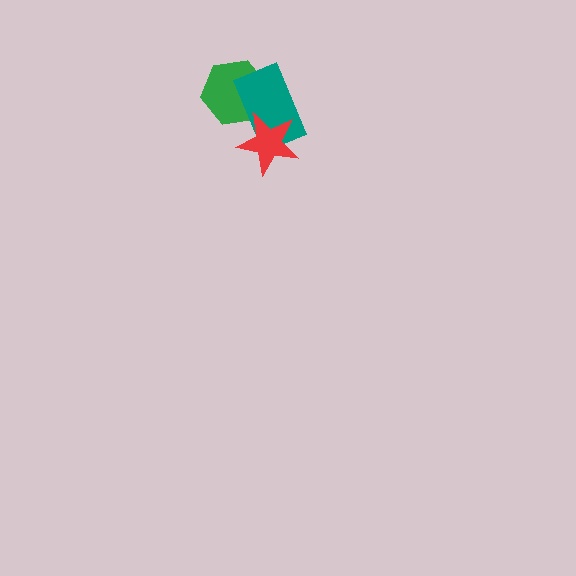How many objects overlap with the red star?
2 objects overlap with the red star.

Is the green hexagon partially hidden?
Yes, it is partially covered by another shape.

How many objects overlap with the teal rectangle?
2 objects overlap with the teal rectangle.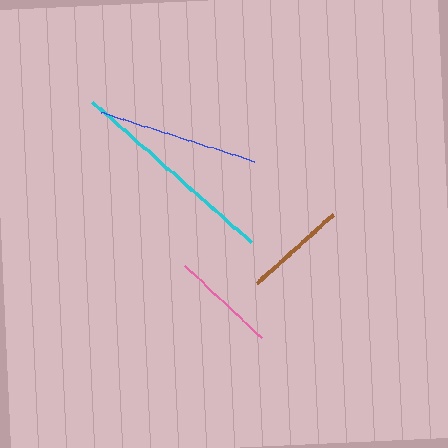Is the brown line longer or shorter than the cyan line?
The cyan line is longer than the brown line.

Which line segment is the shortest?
The brown line is the shortest at approximately 102 pixels.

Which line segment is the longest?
The cyan line is the longest at approximately 211 pixels.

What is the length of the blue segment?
The blue segment is approximately 161 pixels long.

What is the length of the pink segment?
The pink segment is approximately 107 pixels long.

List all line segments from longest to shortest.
From longest to shortest: cyan, blue, pink, brown.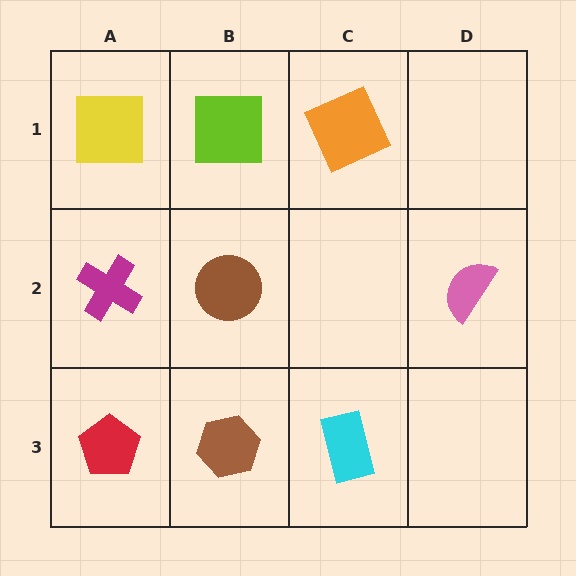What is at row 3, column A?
A red pentagon.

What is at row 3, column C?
A cyan rectangle.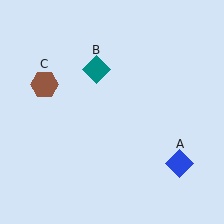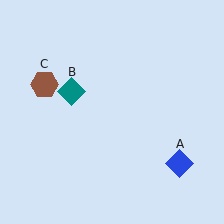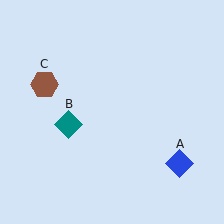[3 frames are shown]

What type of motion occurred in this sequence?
The teal diamond (object B) rotated counterclockwise around the center of the scene.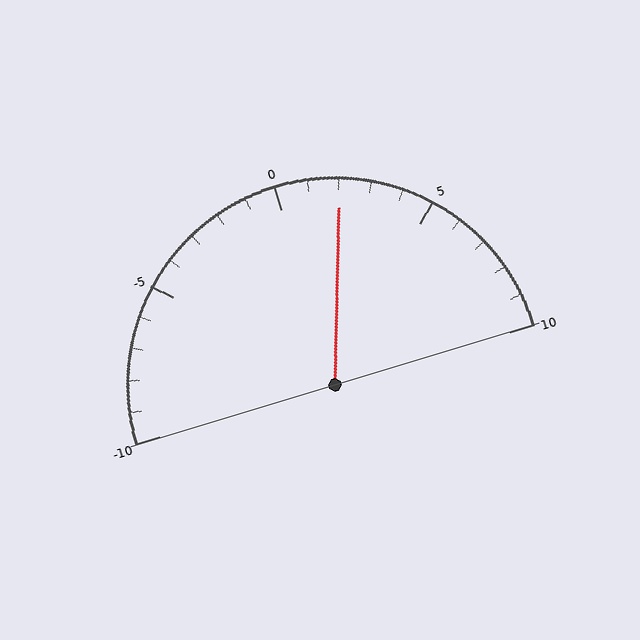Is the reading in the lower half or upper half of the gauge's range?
The reading is in the upper half of the range (-10 to 10).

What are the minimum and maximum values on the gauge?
The gauge ranges from -10 to 10.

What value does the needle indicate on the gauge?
The needle indicates approximately 2.